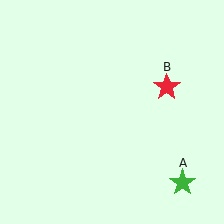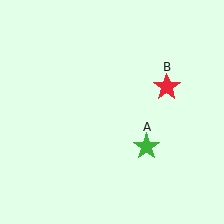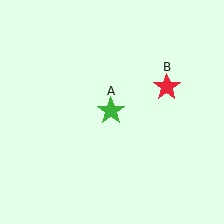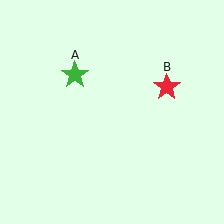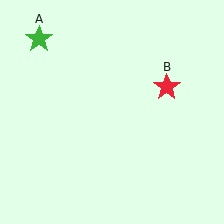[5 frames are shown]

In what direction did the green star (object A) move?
The green star (object A) moved up and to the left.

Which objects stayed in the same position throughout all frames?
Red star (object B) remained stationary.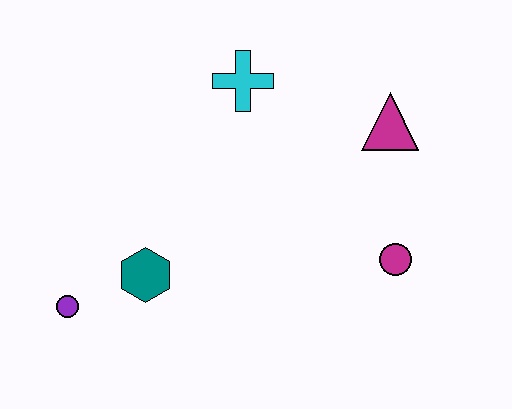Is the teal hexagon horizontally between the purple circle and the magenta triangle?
Yes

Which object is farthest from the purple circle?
The magenta triangle is farthest from the purple circle.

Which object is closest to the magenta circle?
The magenta triangle is closest to the magenta circle.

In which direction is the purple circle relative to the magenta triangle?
The purple circle is to the left of the magenta triangle.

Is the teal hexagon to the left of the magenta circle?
Yes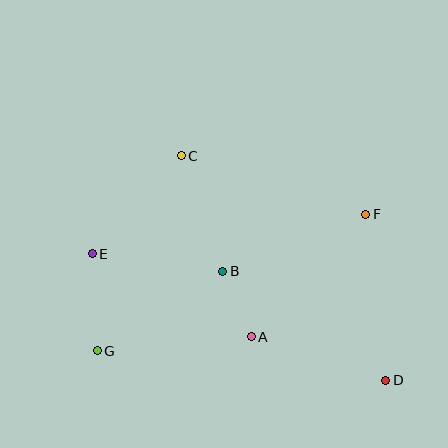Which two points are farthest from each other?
Points D and E are farthest from each other.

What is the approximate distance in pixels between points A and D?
The distance between A and D is approximately 142 pixels.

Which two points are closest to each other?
Points A and B are closest to each other.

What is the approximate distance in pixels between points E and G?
The distance between E and G is approximately 97 pixels.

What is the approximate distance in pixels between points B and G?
The distance between B and G is approximately 149 pixels.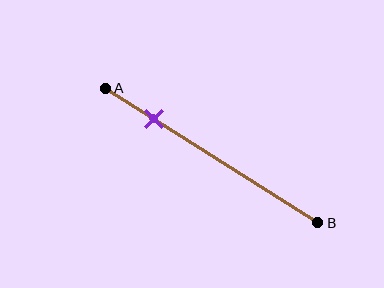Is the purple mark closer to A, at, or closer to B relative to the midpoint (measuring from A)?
The purple mark is closer to point A than the midpoint of segment AB.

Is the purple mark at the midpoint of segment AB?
No, the mark is at about 25% from A, not at the 50% midpoint.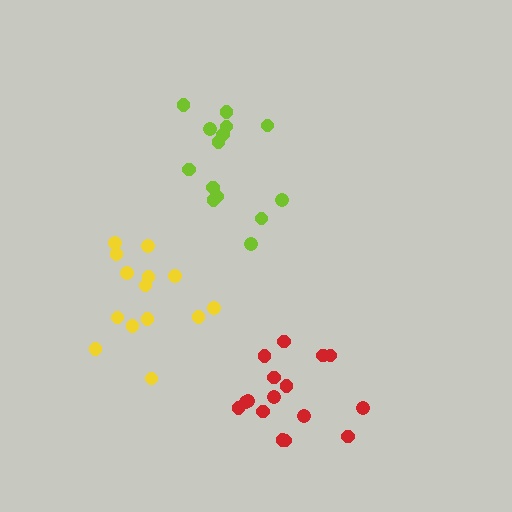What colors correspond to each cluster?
The clusters are colored: lime, yellow, red.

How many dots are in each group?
Group 1: 14 dots, Group 2: 14 dots, Group 3: 16 dots (44 total).